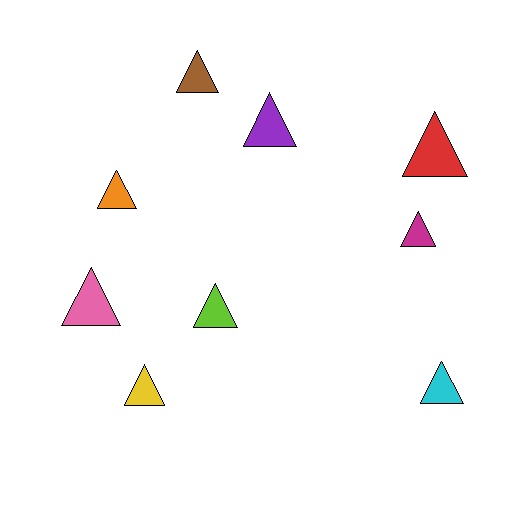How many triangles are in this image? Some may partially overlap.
There are 9 triangles.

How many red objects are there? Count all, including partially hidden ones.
There is 1 red object.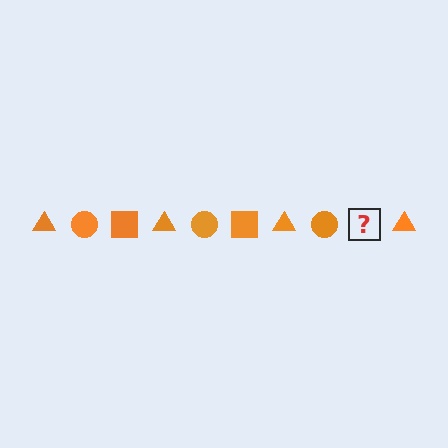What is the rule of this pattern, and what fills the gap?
The rule is that the pattern cycles through triangle, circle, square shapes in orange. The gap should be filled with an orange square.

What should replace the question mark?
The question mark should be replaced with an orange square.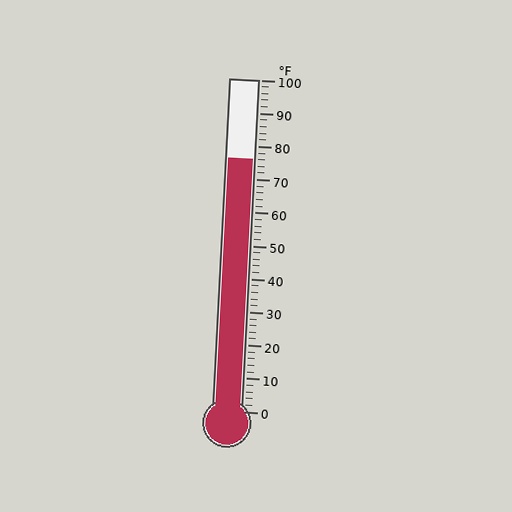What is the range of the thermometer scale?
The thermometer scale ranges from 0°F to 100°F.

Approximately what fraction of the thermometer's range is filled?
The thermometer is filled to approximately 75% of its range.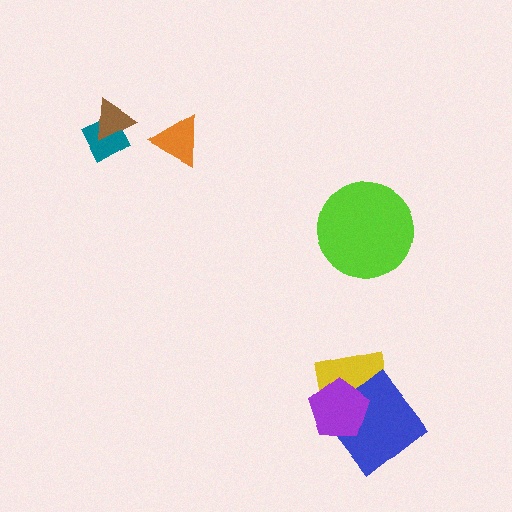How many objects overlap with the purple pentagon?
2 objects overlap with the purple pentagon.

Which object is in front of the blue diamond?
The purple pentagon is in front of the blue diamond.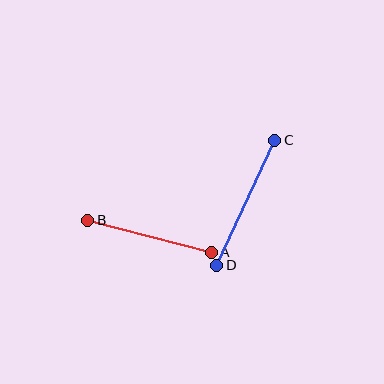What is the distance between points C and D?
The distance is approximately 138 pixels.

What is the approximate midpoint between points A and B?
The midpoint is at approximately (150, 236) pixels.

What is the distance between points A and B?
The distance is approximately 127 pixels.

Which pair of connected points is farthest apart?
Points C and D are farthest apart.